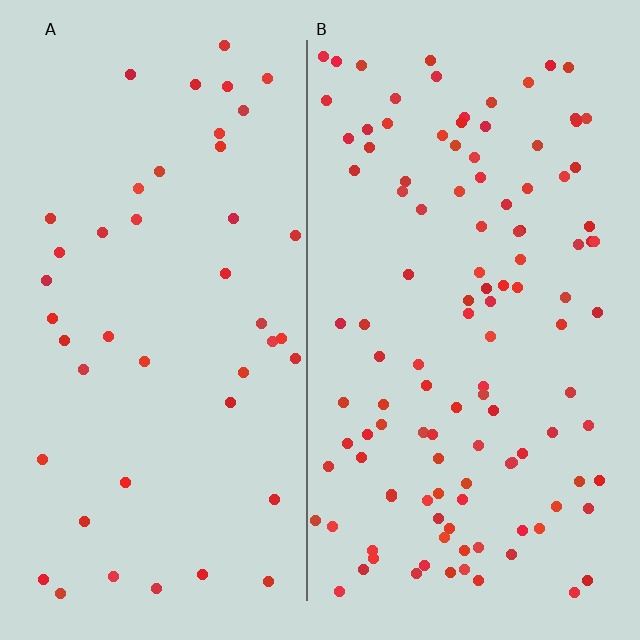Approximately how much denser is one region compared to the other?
Approximately 2.6× — region B over region A.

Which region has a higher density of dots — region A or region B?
B (the right).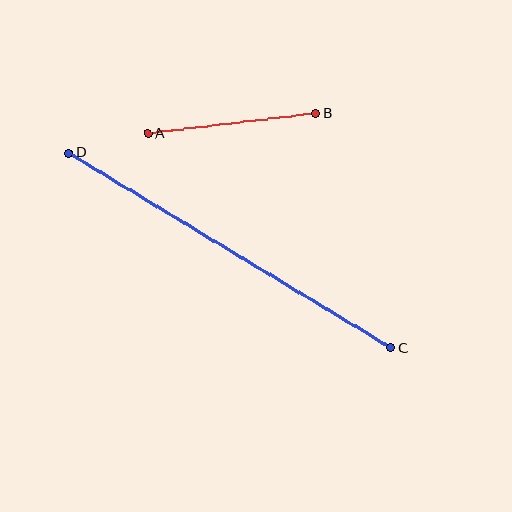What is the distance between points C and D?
The distance is approximately 377 pixels.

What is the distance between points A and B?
The distance is approximately 169 pixels.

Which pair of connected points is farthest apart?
Points C and D are farthest apart.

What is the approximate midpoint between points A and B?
The midpoint is at approximately (232, 124) pixels.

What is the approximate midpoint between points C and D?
The midpoint is at approximately (230, 250) pixels.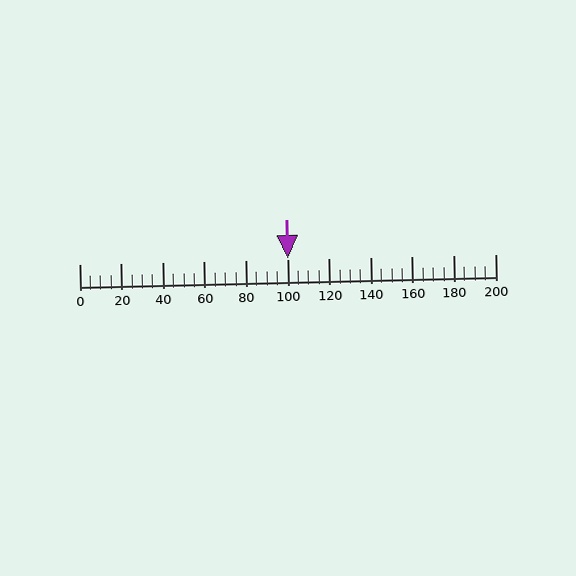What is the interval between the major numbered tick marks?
The major tick marks are spaced 20 units apart.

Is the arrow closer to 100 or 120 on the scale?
The arrow is closer to 100.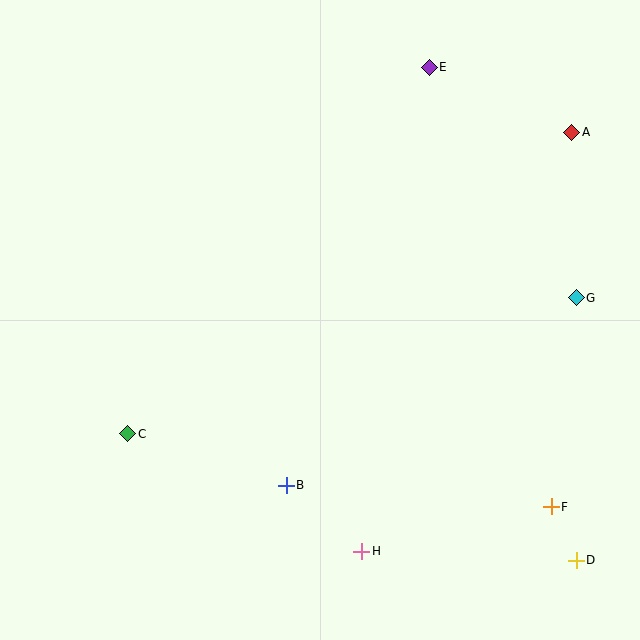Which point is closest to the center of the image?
Point B at (286, 485) is closest to the center.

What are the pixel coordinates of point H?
Point H is at (362, 551).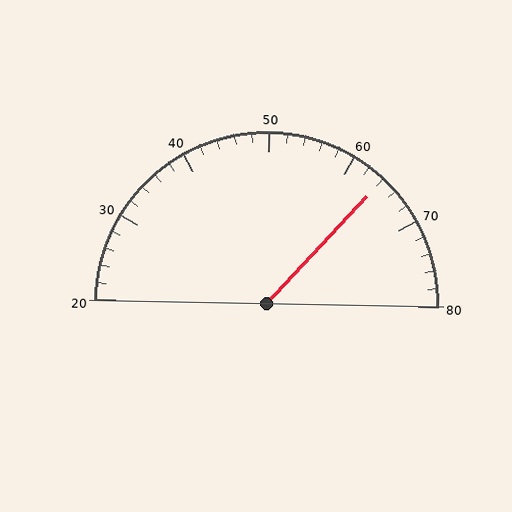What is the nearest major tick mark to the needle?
The nearest major tick mark is 60.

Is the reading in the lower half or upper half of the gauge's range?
The reading is in the upper half of the range (20 to 80).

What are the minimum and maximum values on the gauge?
The gauge ranges from 20 to 80.